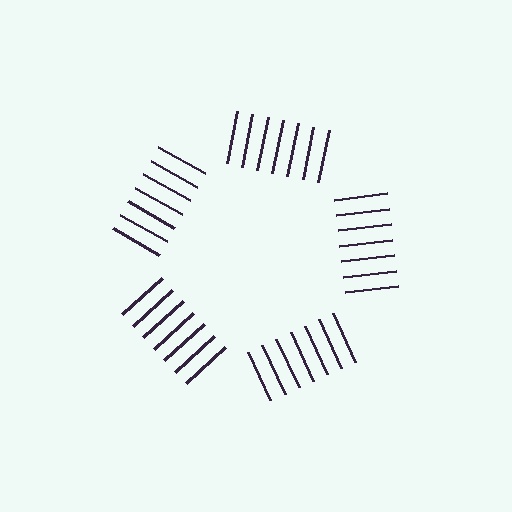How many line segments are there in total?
35 — 7 along each of the 5 edges.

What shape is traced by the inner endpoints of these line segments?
An illusory pentagon — the line segments terminate on its edges but no continuous stroke is drawn.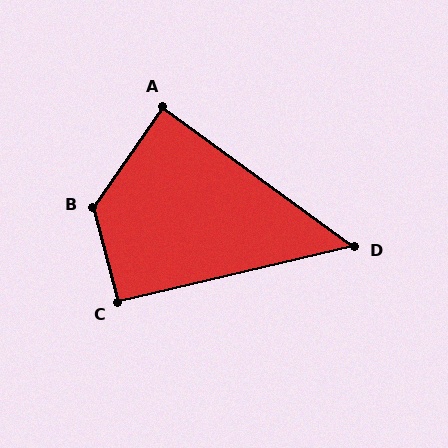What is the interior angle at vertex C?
Approximately 91 degrees (approximately right).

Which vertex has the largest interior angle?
B, at approximately 131 degrees.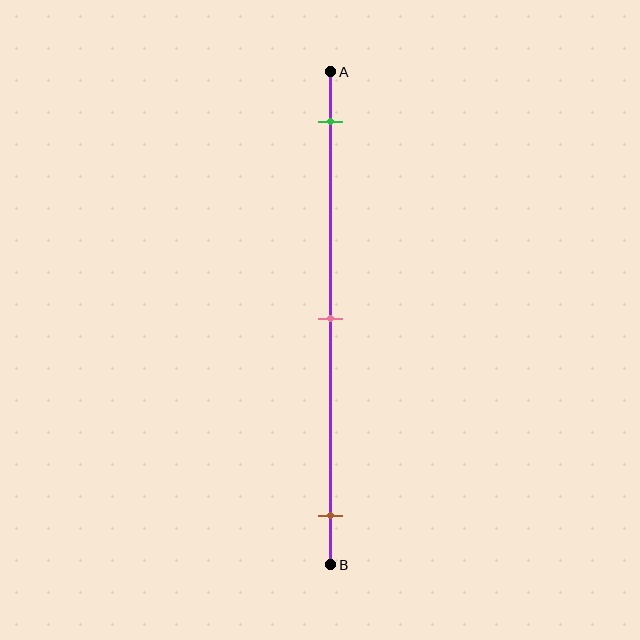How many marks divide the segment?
There are 3 marks dividing the segment.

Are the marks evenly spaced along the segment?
Yes, the marks are approximately evenly spaced.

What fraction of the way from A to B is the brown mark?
The brown mark is approximately 90% (0.9) of the way from A to B.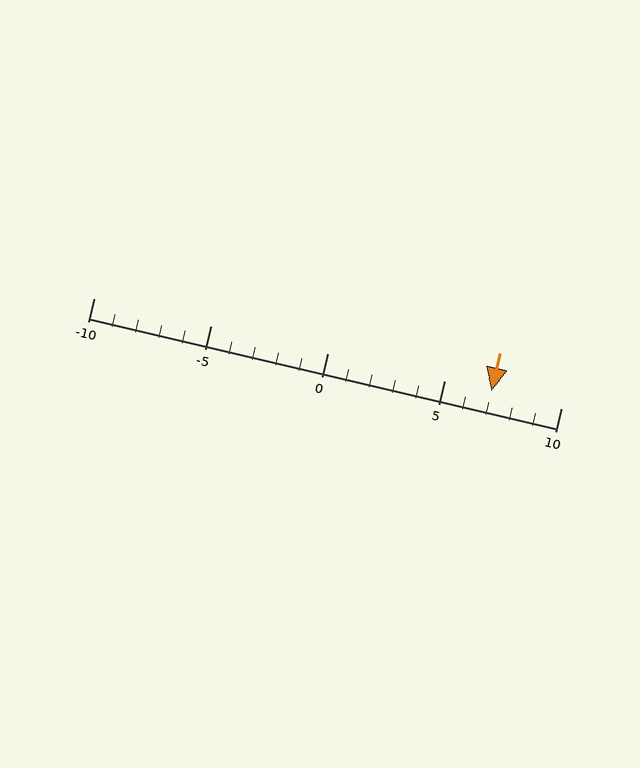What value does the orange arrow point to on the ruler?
The orange arrow points to approximately 7.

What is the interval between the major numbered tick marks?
The major tick marks are spaced 5 units apart.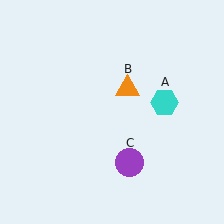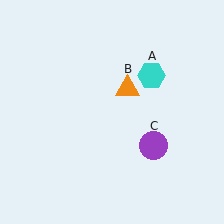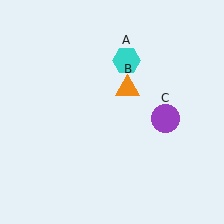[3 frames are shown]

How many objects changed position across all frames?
2 objects changed position: cyan hexagon (object A), purple circle (object C).